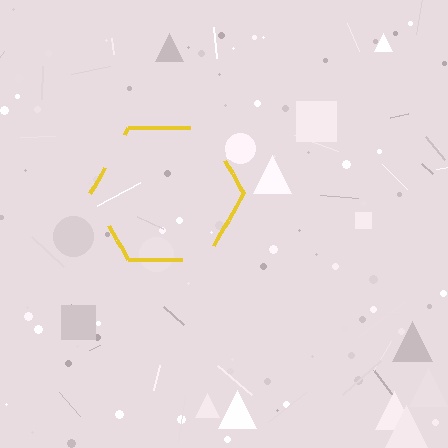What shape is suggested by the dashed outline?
The dashed outline suggests a hexagon.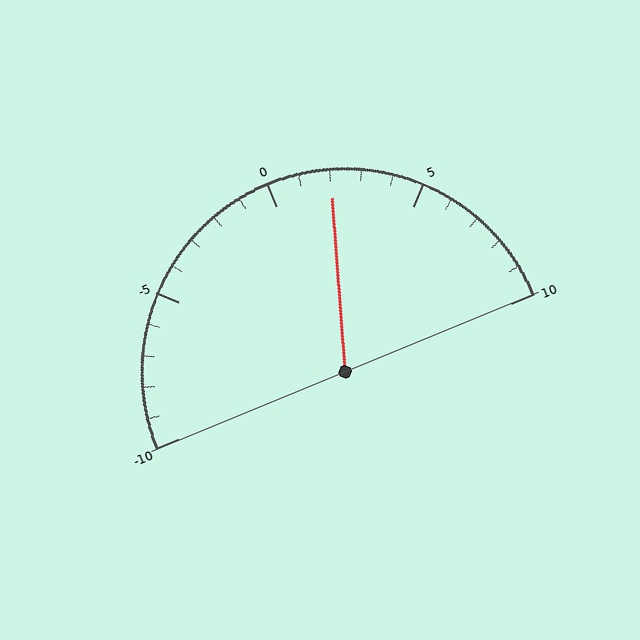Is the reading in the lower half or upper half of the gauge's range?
The reading is in the upper half of the range (-10 to 10).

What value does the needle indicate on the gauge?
The needle indicates approximately 2.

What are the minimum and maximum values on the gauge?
The gauge ranges from -10 to 10.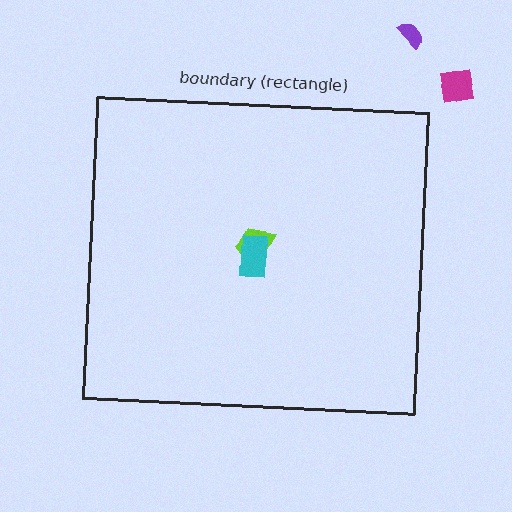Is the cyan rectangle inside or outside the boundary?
Inside.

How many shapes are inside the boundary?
2 inside, 2 outside.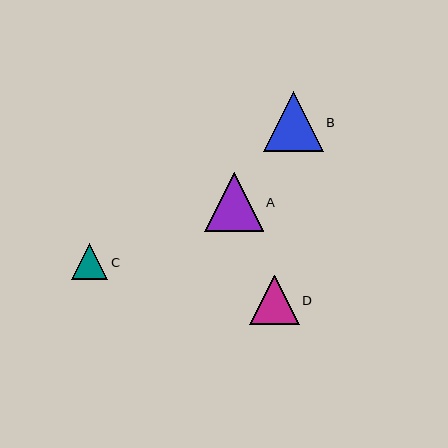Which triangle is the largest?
Triangle B is the largest with a size of approximately 60 pixels.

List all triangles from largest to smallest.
From largest to smallest: B, A, D, C.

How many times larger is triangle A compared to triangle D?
Triangle A is approximately 1.2 times the size of triangle D.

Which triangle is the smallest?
Triangle C is the smallest with a size of approximately 36 pixels.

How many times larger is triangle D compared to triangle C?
Triangle D is approximately 1.4 times the size of triangle C.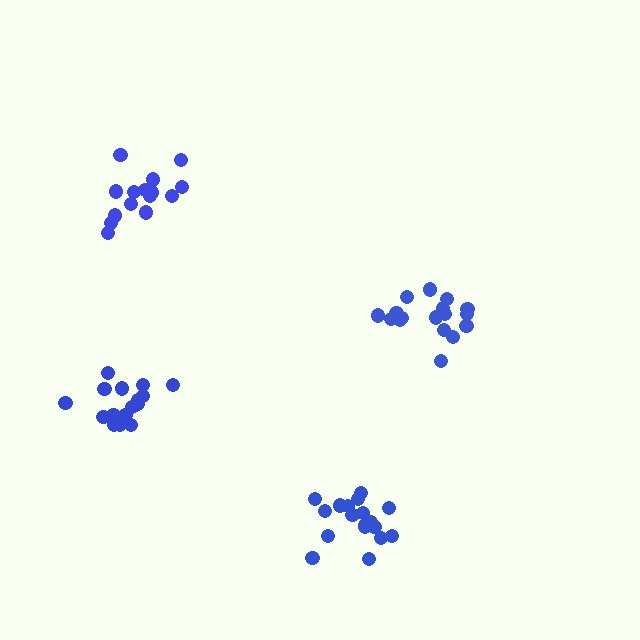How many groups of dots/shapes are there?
There are 4 groups.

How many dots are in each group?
Group 1: 17 dots, Group 2: 15 dots, Group 3: 17 dots, Group 4: 18 dots (67 total).